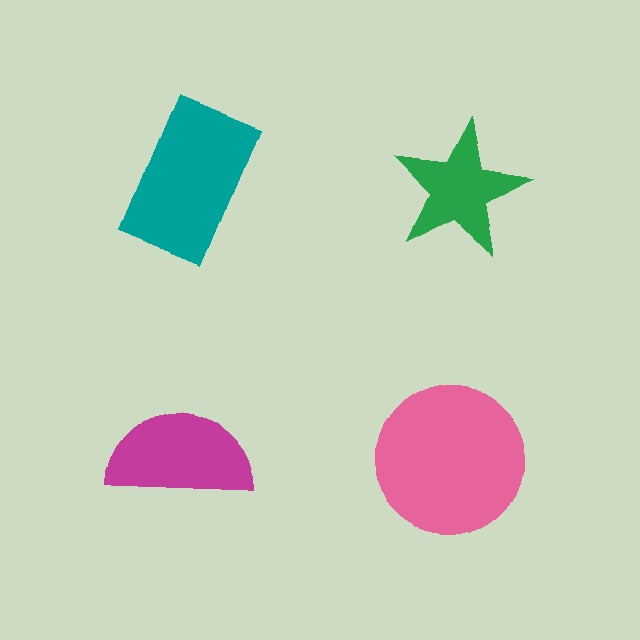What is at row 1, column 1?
A teal rectangle.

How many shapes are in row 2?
2 shapes.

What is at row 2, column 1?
A magenta semicircle.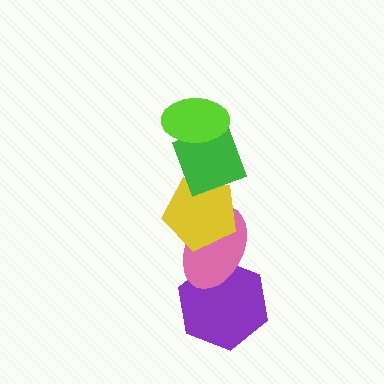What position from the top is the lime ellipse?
The lime ellipse is 1st from the top.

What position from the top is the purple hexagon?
The purple hexagon is 5th from the top.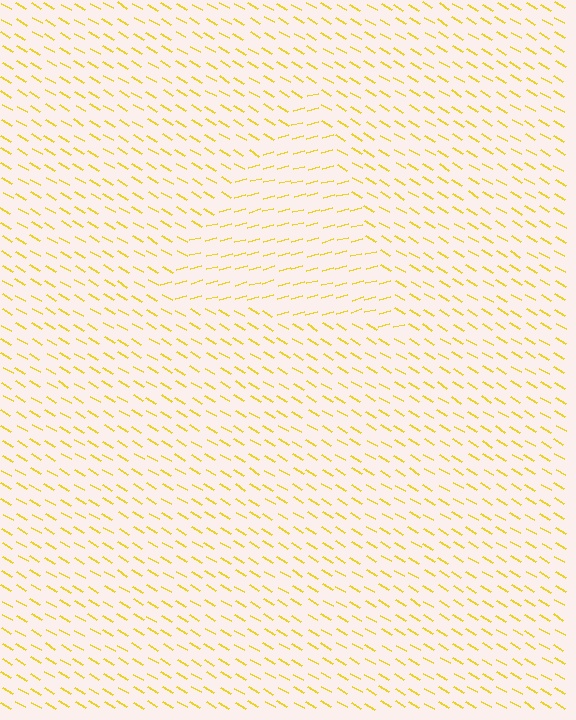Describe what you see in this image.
The image is filled with small yellow line segments. A triangle region in the image has lines oriented differently from the surrounding lines, creating a visible texture boundary.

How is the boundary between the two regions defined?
The boundary is defined purely by a change in line orientation (approximately 45 degrees difference). All lines are the same color and thickness.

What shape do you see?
I see a triangle.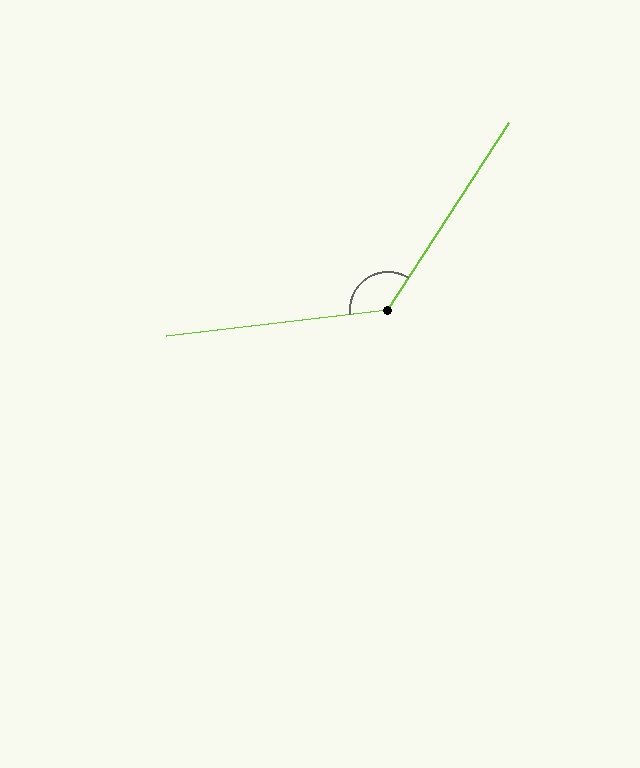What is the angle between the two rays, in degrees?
Approximately 130 degrees.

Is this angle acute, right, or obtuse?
It is obtuse.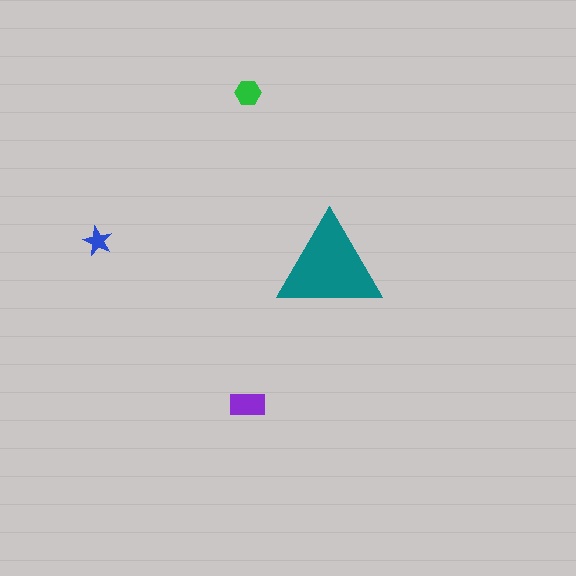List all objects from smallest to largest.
The blue star, the green hexagon, the purple rectangle, the teal triangle.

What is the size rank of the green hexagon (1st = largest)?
3rd.